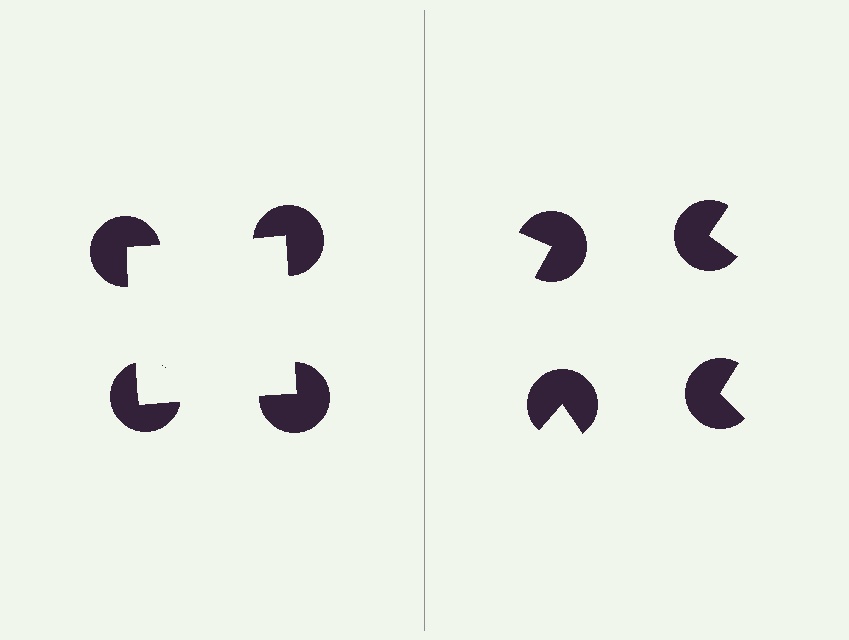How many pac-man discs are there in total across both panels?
8 — 4 on each side.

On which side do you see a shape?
An illusory square appears on the left side. On the right side the wedge cuts are rotated, so no coherent shape forms.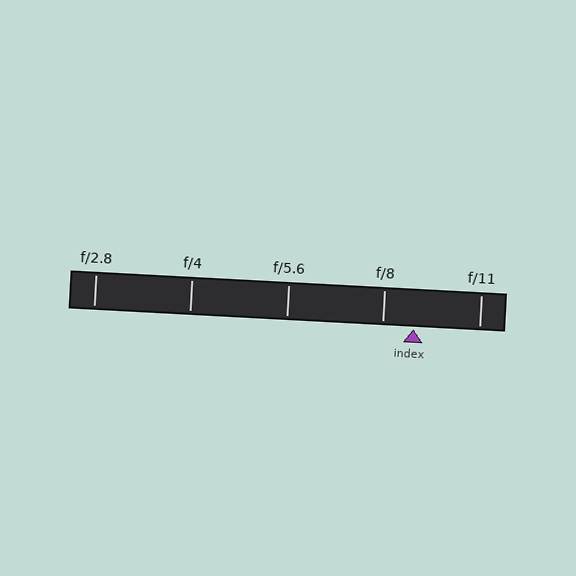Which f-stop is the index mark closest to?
The index mark is closest to f/8.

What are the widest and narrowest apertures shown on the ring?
The widest aperture shown is f/2.8 and the narrowest is f/11.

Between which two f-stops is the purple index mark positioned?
The index mark is between f/8 and f/11.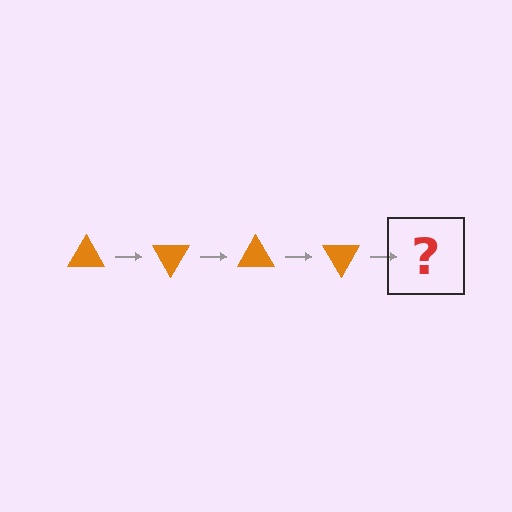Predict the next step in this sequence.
The next step is an orange triangle rotated 240 degrees.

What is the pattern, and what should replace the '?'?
The pattern is that the triangle rotates 60 degrees each step. The '?' should be an orange triangle rotated 240 degrees.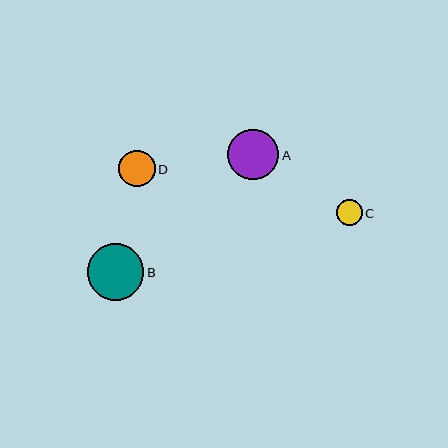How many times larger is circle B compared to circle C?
Circle B is approximately 2.2 times the size of circle C.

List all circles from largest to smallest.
From largest to smallest: B, A, D, C.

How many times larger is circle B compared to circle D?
Circle B is approximately 1.6 times the size of circle D.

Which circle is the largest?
Circle B is the largest with a size of approximately 57 pixels.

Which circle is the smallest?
Circle C is the smallest with a size of approximately 26 pixels.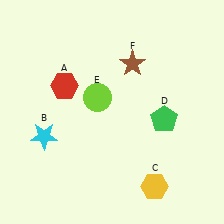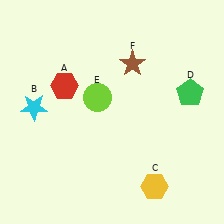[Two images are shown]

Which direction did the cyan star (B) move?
The cyan star (B) moved up.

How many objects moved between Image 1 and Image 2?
2 objects moved between the two images.